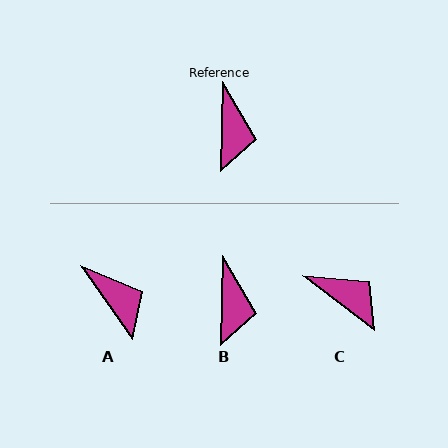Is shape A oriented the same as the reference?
No, it is off by about 36 degrees.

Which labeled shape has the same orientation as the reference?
B.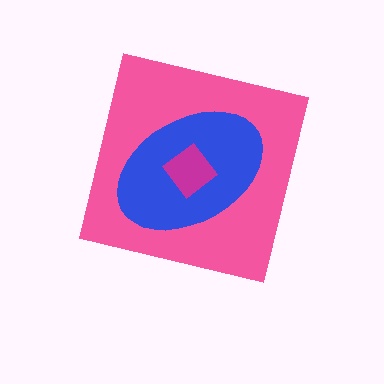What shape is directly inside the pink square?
The blue ellipse.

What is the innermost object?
The magenta diamond.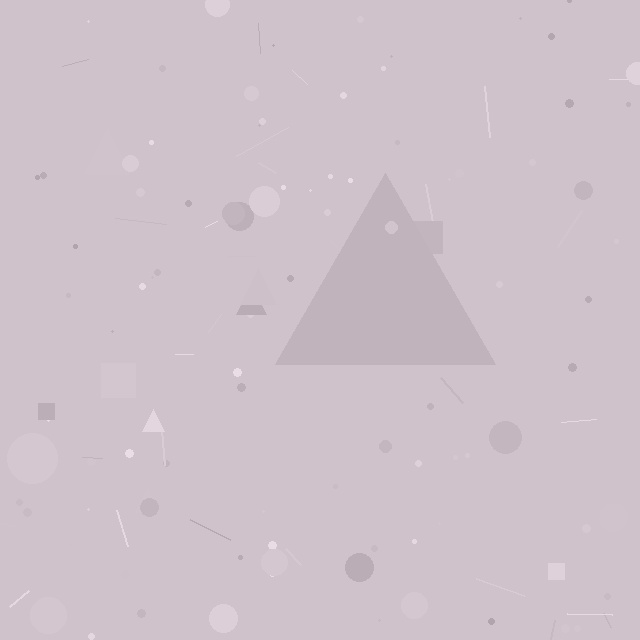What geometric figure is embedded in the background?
A triangle is embedded in the background.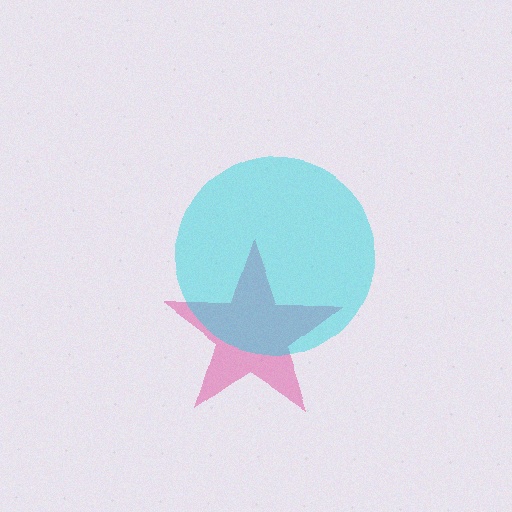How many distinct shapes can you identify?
There are 2 distinct shapes: a pink star, a cyan circle.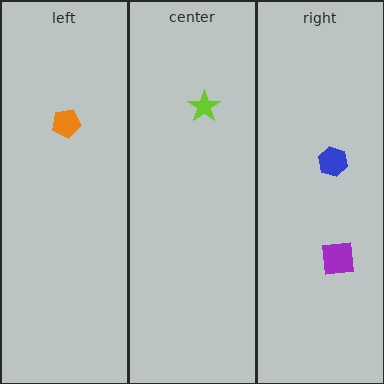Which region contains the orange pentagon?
The left region.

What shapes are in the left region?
The orange pentagon.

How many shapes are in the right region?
2.